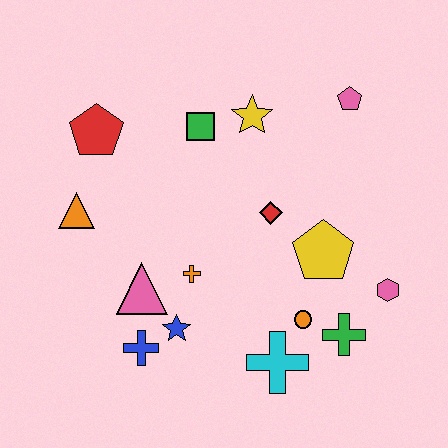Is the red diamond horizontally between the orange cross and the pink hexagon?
Yes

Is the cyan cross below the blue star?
Yes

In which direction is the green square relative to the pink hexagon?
The green square is to the left of the pink hexagon.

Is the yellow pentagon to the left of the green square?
No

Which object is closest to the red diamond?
The yellow pentagon is closest to the red diamond.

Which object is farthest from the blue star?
The pink pentagon is farthest from the blue star.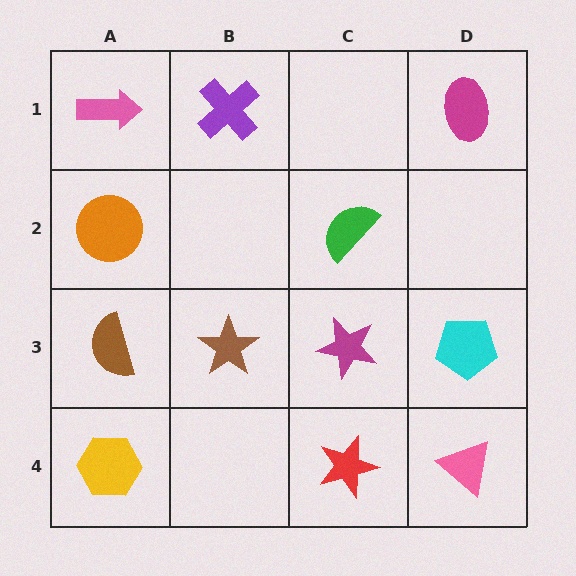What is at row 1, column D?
A magenta ellipse.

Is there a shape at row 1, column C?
No, that cell is empty.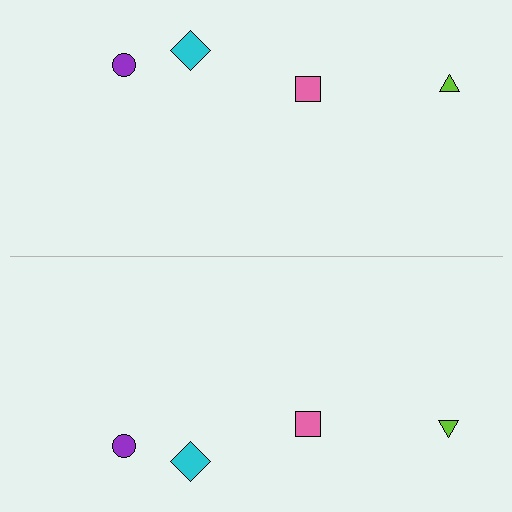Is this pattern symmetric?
Yes, this pattern has bilateral (reflection) symmetry.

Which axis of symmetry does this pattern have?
The pattern has a horizontal axis of symmetry running through the center of the image.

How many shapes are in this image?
There are 8 shapes in this image.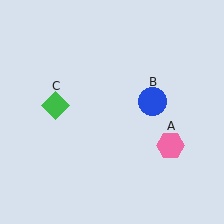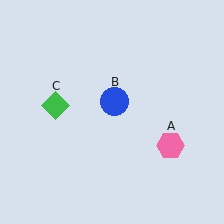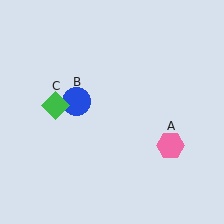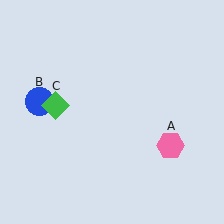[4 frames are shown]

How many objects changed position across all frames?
1 object changed position: blue circle (object B).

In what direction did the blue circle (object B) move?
The blue circle (object B) moved left.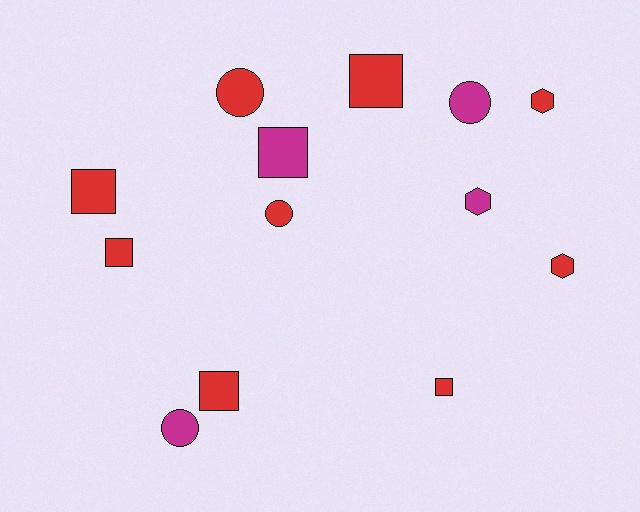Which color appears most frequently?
Red, with 9 objects.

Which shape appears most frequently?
Square, with 6 objects.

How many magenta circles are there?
There are 2 magenta circles.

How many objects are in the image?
There are 13 objects.